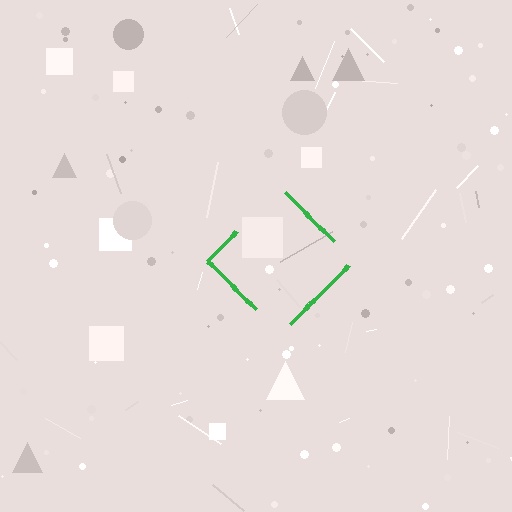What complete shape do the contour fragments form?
The contour fragments form a diamond.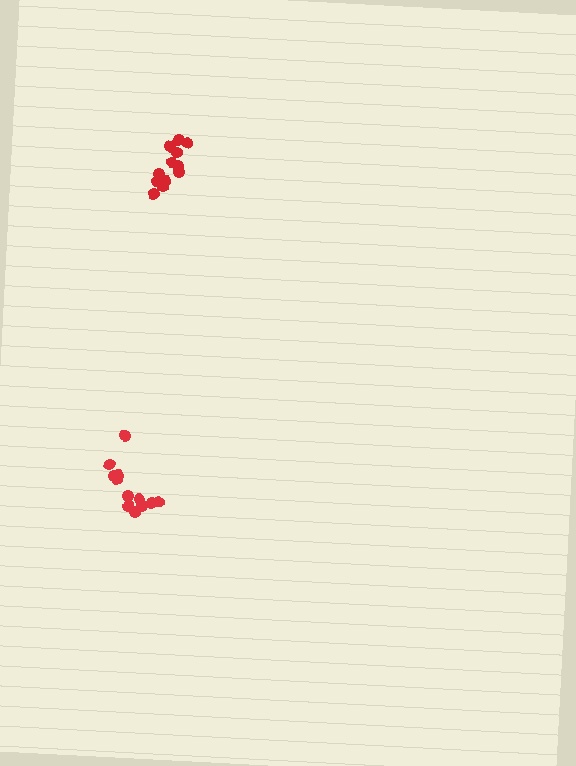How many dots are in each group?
Group 1: 12 dots, Group 2: 12 dots (24 total).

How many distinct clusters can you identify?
There are 2 distinct clusters.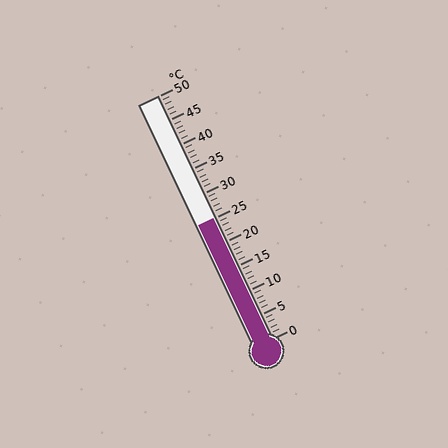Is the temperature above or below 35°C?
The temperature is below 35°C.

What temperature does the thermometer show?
The thermometer shows approximately 25°C.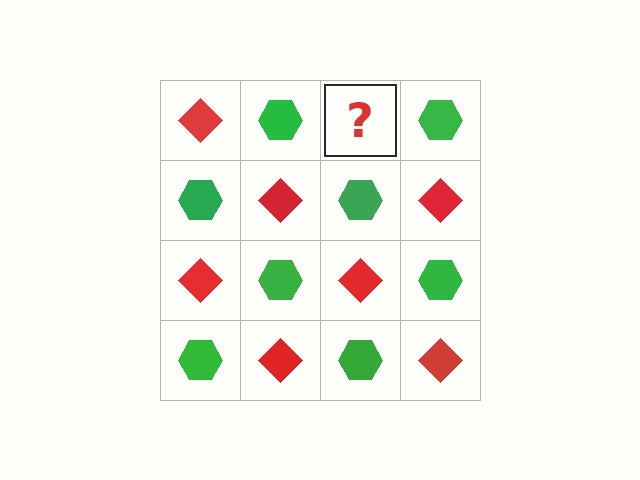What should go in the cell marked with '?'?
The missing cell should contain a red diamond.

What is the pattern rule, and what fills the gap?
The rule is that it alternates red diamond and green hexagon in a checkerboard pattern. The gap should be filled with a red diamond.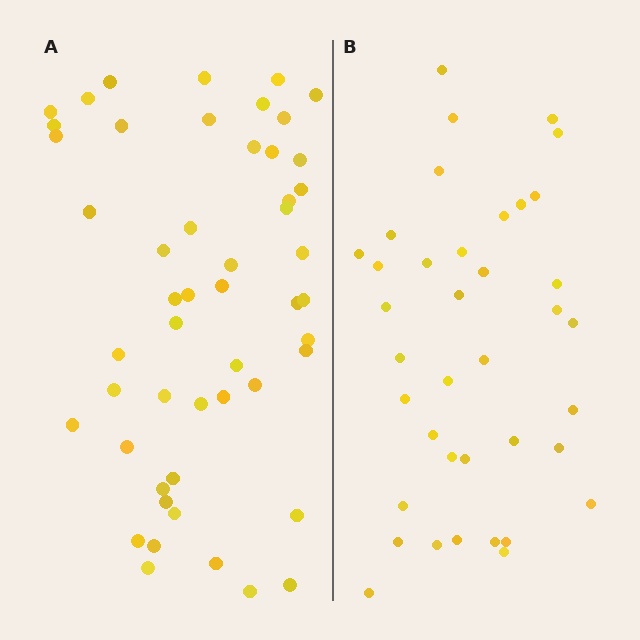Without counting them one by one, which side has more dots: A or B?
Region A (the left region) has more dots.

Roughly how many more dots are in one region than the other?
Region A has approximately 15 more dots than region B.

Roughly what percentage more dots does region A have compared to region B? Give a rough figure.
About 35% more.